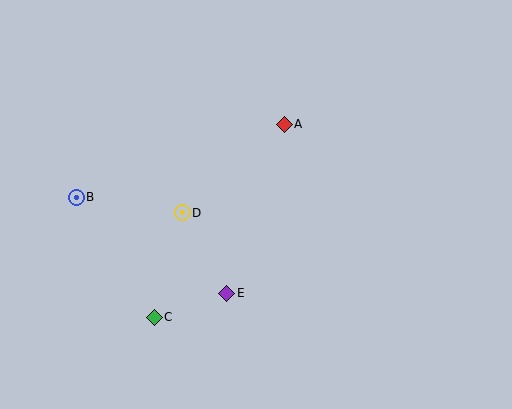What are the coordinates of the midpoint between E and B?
The midpoint between E and B is at (151, 245).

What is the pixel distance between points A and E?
The distance between A and E is 179 pixels.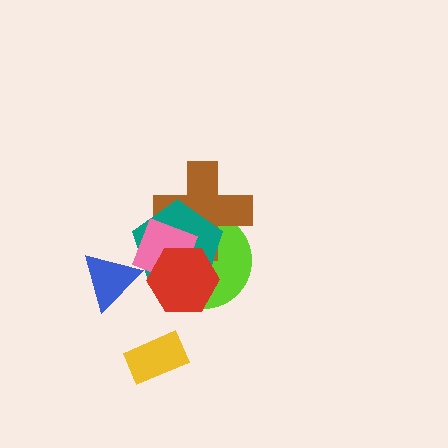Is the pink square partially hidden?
Yes, it is partially covered by another shape.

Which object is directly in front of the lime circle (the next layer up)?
The brown cross is directly in front of the lime circle.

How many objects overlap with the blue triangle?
0 objects overlap with the blue triangle.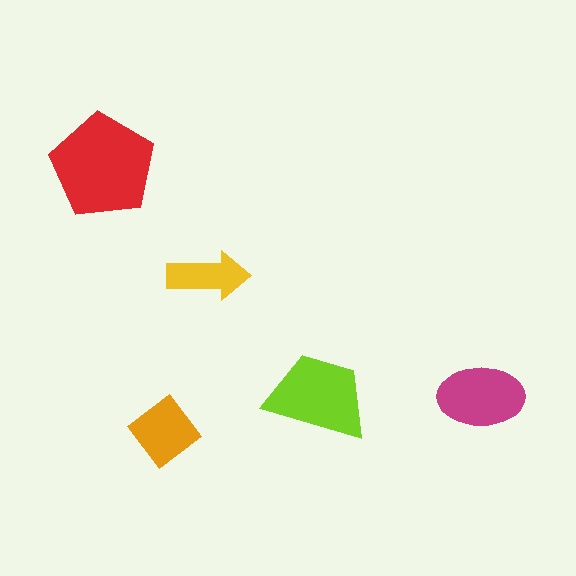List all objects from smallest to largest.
The yellow arrow, the orange diamond, the magenta ellipse, the lime trapezoid, the red pentagon.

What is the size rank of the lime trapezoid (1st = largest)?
2nd.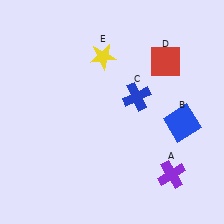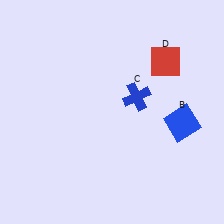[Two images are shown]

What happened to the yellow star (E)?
The yellow star (E) was removed in Image 2. It was in the top-left area of Image 1.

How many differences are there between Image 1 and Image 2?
There are 2 differences between the two images.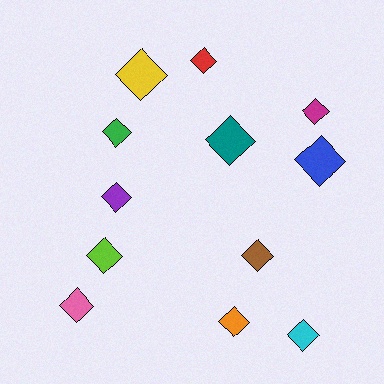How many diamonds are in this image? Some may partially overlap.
There are 12 diamonds.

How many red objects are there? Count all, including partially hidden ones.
There is 1 red object.